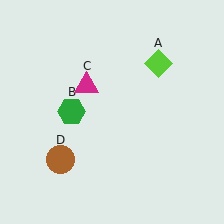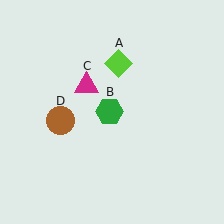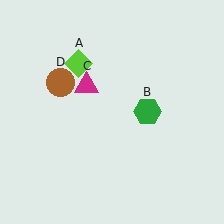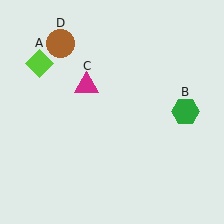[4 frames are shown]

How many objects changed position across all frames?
3 objects changed position: lime diamond (object A), green hexagon (object B), brown circle (object D).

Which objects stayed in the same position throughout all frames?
Magenta triangle (object C) remained stationary.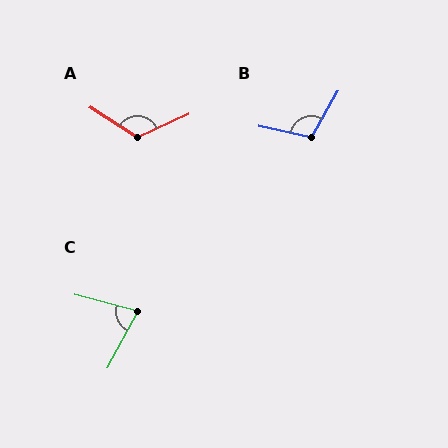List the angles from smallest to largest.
C (76°), B (107°), A (122°).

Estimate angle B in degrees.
Approximately 107 degrees.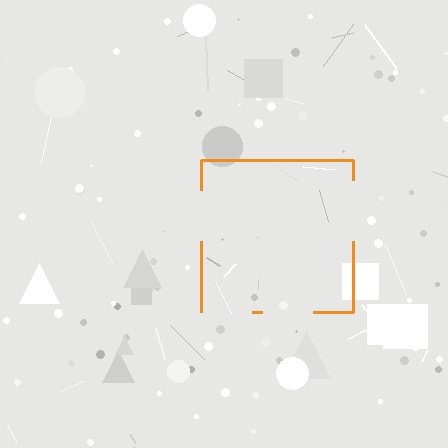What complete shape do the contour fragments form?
The contour fragments form a square.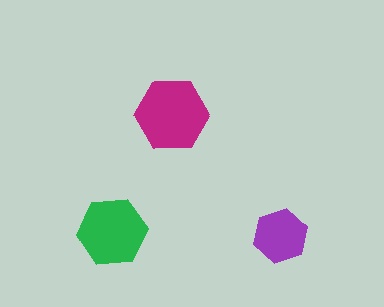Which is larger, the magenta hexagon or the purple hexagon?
The magenta one.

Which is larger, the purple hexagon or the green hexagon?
The green one.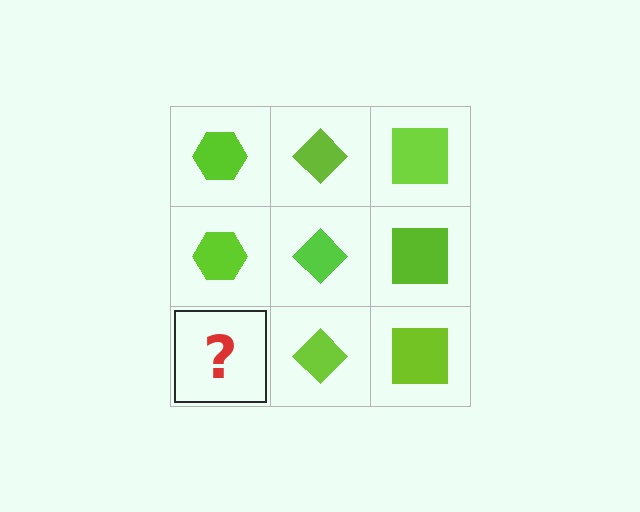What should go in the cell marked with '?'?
The missing cell should contain a lime hexagon.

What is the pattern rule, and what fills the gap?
The rule is that each column has a consistent shape. The gap should be filled with a lime hexagon.